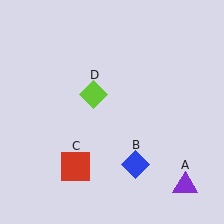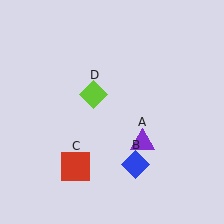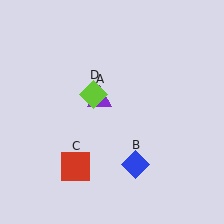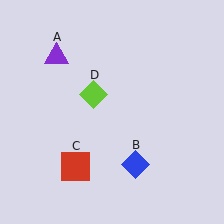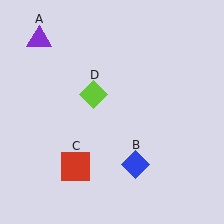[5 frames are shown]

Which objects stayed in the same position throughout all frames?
Blue diamond (object B) and red square (object C) and lime diamond (object D) remained stationary.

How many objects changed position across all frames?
1 object changed position: purple triangle (object A).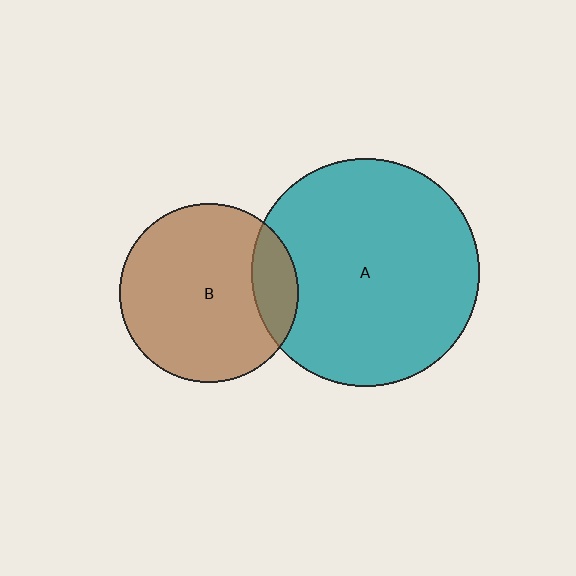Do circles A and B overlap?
Yes.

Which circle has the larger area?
Circle A (teal).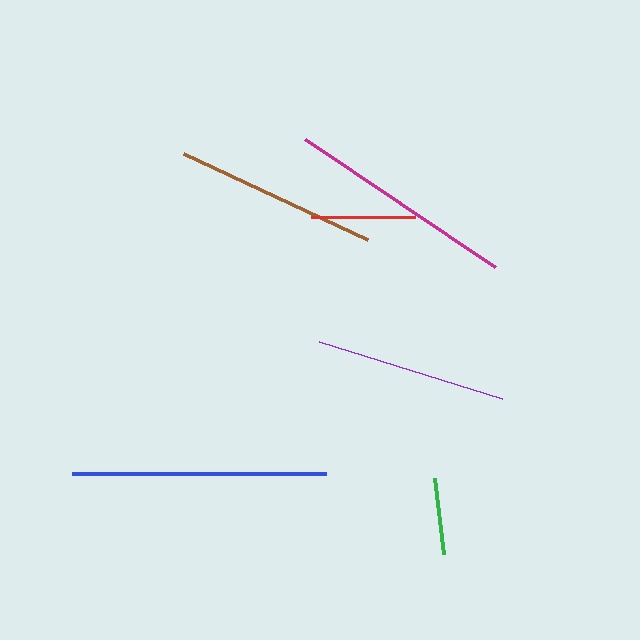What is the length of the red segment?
The red segment is approximately 104 pixels long.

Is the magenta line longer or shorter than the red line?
The magenta line is longer than the red line.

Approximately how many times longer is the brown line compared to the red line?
The brown line is approximately 2.0 times the length of the red line.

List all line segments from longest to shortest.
From longest to shortest: blue, magenta, brown, purple, red, green.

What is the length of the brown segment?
The brown segment is approximately 203 pixels long.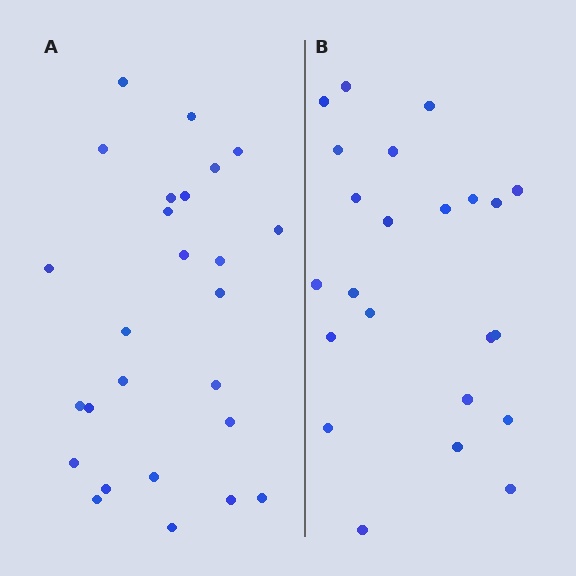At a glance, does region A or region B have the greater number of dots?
Region A (the left region) has more dots.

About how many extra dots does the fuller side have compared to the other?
Region A has just a few more — roughly 2 or 3 more dots than region B.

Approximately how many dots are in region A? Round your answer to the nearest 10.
About 30 dots. (The exact count is 26, which rounds to 30.)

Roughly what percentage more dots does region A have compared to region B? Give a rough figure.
About 15% more.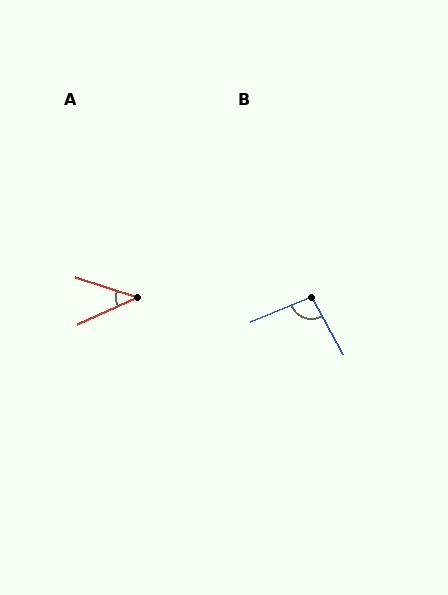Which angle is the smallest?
A, at approximately 42 degrees.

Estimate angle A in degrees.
Approximately 42 degrees.